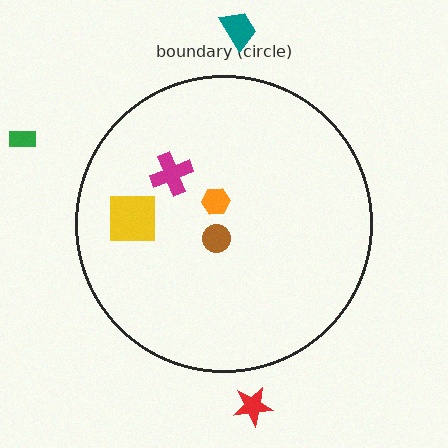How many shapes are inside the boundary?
4 inside, 3 outside.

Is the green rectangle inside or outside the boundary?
Outside.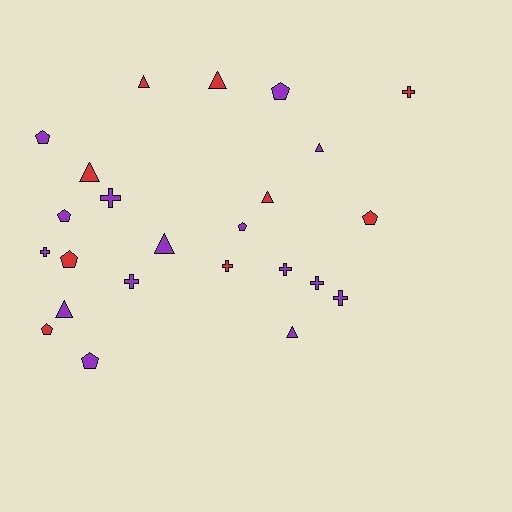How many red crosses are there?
There are 2 red crosses.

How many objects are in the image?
There are 24 objects.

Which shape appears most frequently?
Triangle, with 8 objects.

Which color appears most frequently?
Purple, with 15 objects.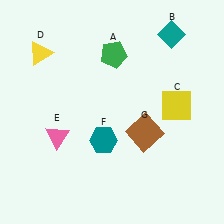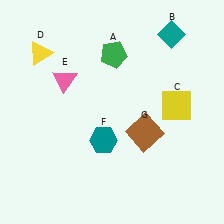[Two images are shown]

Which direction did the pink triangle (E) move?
The pink triangle (E) moved up.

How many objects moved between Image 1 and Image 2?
1 object moved between the two images.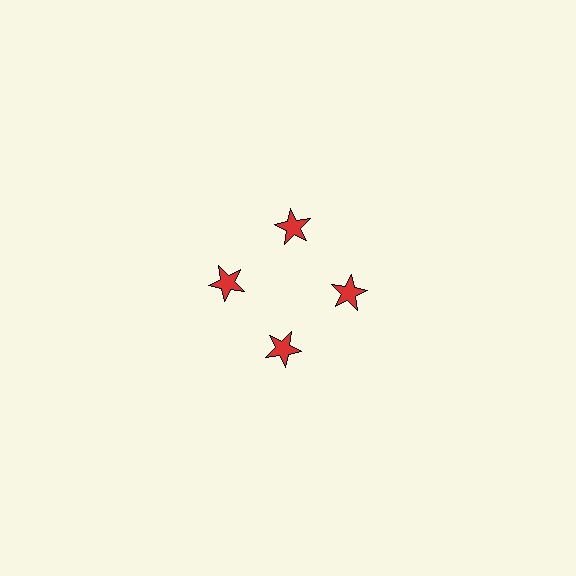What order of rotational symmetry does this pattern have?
This pattern has 4-fold rotational symmetry.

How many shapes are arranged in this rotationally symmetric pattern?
There are 4 shapes, arranged in 4 groups of 1.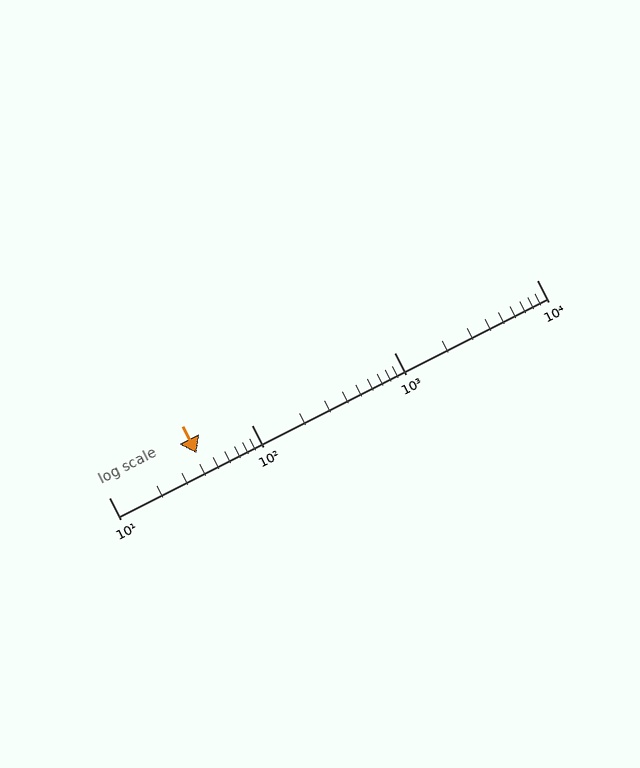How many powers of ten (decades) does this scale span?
The scale spans 3 decades, from 10 to 10000.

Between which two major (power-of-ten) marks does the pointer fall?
The pointer is between 10 and 100.